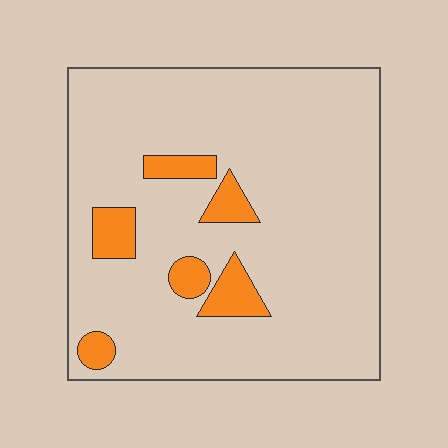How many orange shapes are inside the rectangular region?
6.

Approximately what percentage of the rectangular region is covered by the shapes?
Approximately 10%.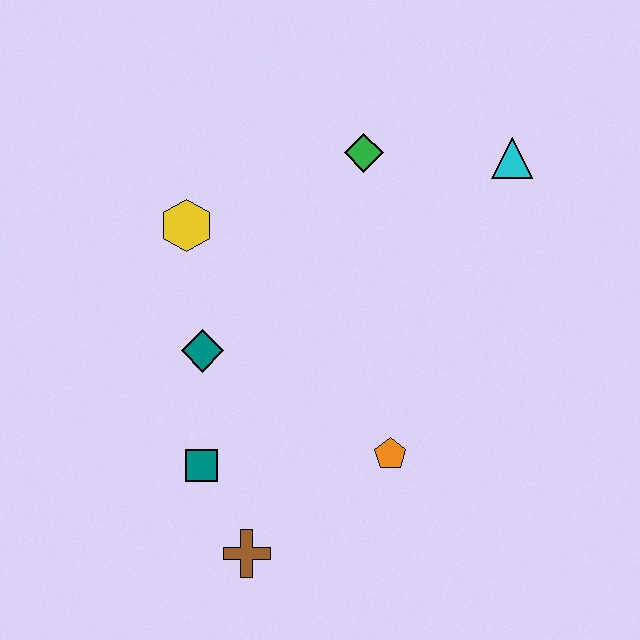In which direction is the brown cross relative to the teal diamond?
The brown cross is below the teal diamond.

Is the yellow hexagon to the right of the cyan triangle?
No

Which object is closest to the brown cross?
The teal square is closest to the brown cross.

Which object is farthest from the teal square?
The cyan triangle is farthest from the teal square.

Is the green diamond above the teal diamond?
Yes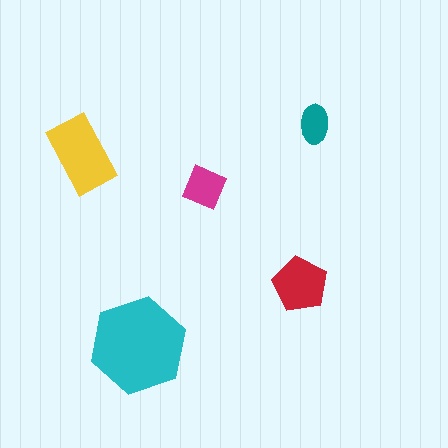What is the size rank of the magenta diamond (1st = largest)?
4th.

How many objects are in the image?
There are 5 objects in the image.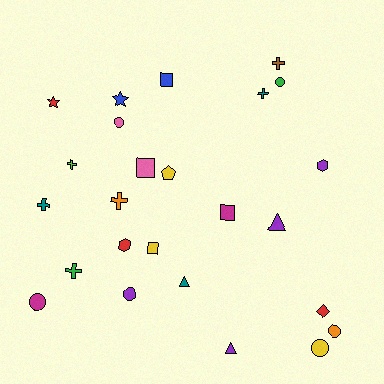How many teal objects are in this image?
There are 3 teal objects.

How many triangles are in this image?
There are 3 triangles.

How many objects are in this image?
There are 25 objects.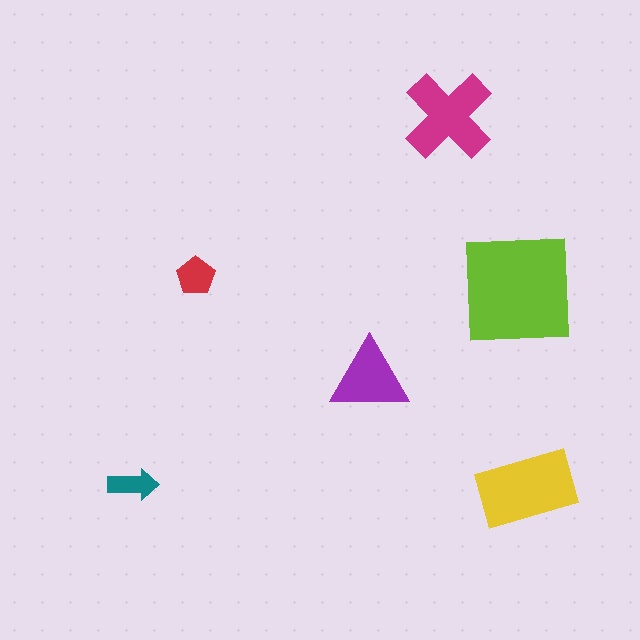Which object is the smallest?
The teal arrow.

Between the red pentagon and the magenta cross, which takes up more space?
The magenta cross.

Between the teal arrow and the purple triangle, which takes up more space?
The purple triangle.